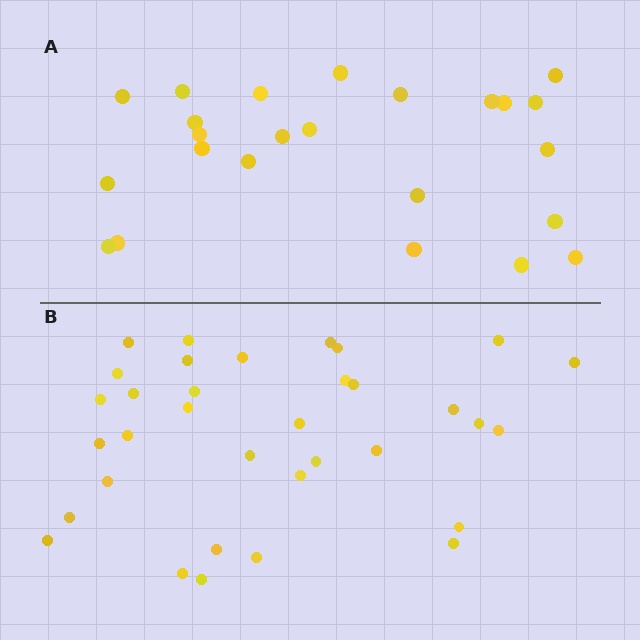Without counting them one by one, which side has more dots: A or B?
Region B (the bottom region) has more dots.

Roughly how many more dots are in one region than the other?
Region B has roughly 10 or so more dots than region A.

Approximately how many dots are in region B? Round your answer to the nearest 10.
About 30 dots. (The exact count is 34, which rounds to 30.)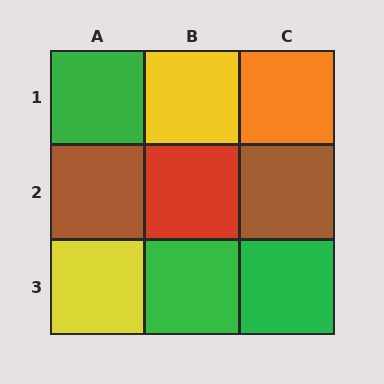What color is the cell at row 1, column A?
Green.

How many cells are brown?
2 cells are brown.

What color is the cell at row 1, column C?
Orange.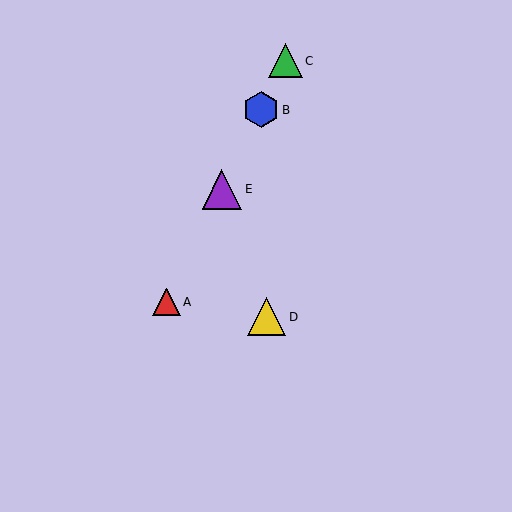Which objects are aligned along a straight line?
Objects A, B, C, E are aligned along a straight line.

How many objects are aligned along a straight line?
4 objects (A, B, C, E) are aligned along a straight line.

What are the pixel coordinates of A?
Object A is at (166, 302).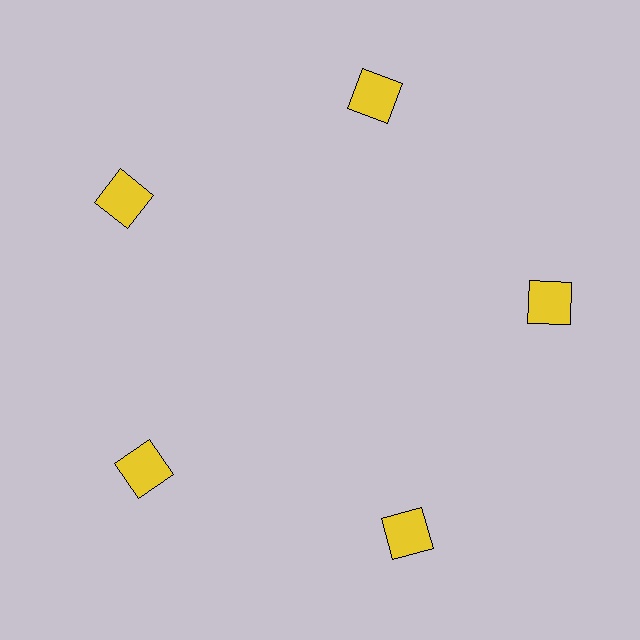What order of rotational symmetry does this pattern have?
This pattern has 5-fold rotational symmetry.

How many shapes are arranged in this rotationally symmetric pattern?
There are 5 shapes, arranged in 5 groups of 1.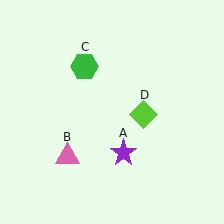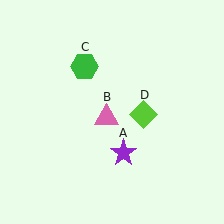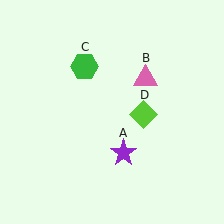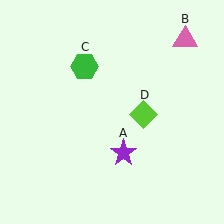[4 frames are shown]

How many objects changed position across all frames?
1 object changed position: pink triangle (object B).